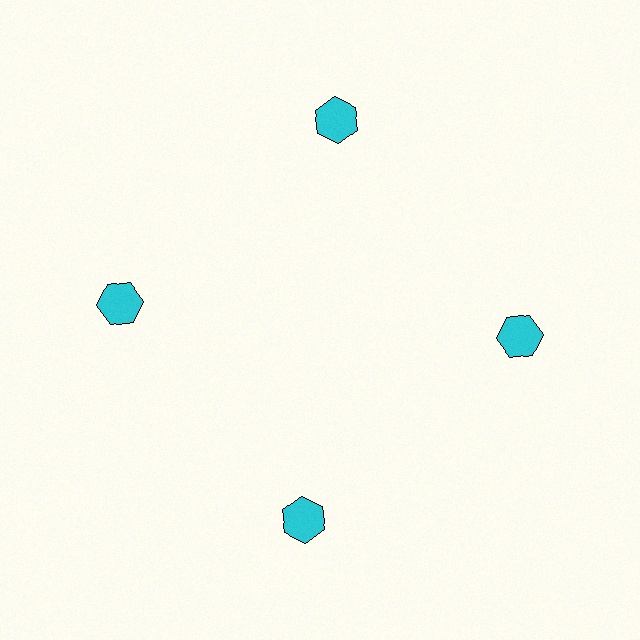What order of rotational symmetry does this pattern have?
This pattern has 4-fold rotational symmetry.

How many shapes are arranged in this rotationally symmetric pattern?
There are 4 shapes, arranged in 4 groups of 1.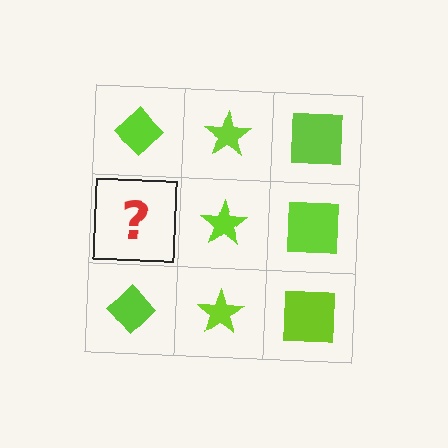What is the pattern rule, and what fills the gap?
The rule is that each column has a consistent shape. The gap should be filled with a lime diamond.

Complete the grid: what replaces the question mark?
The question mark should be replaced with a lime diamond.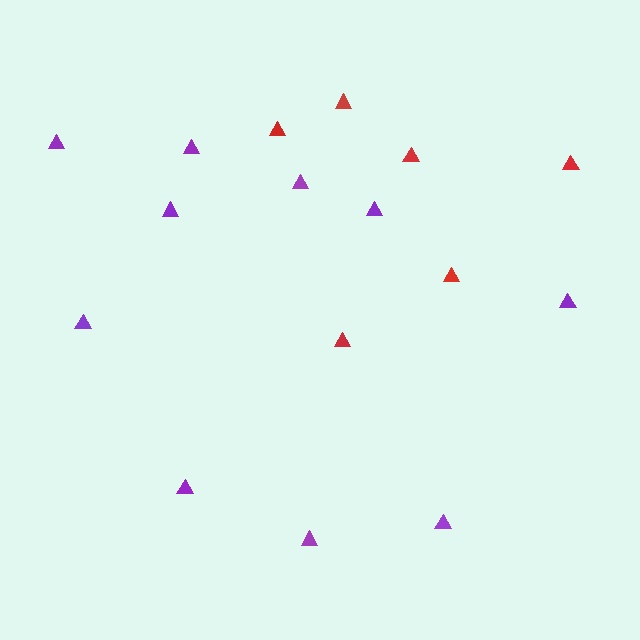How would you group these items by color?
There are 2 groups: one group of purple triangles (10) and one group of red triangles (6).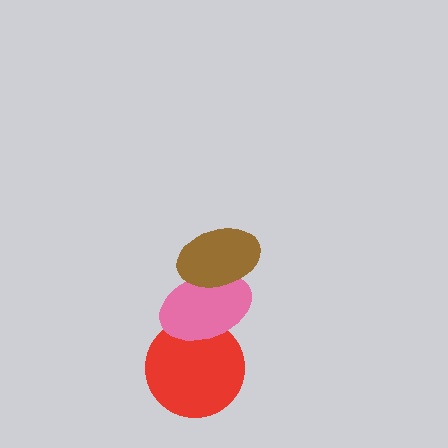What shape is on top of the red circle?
The pink ellipse is on top of the red circle.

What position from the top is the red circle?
The red circle is 3rd from the top.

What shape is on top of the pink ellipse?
The brown ellipse is on top of the pink ellipse.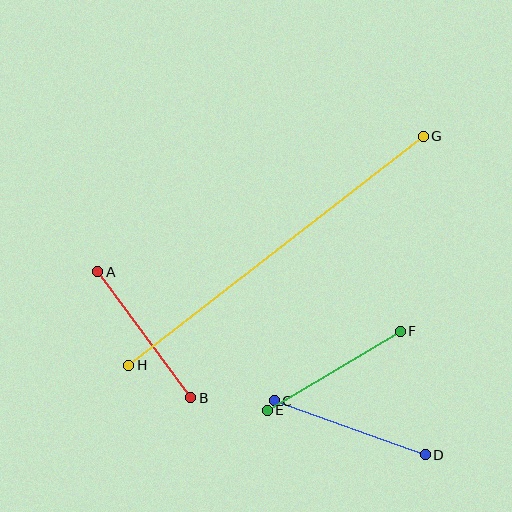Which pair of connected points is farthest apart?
Points G and H are farthest apart.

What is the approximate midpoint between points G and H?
The midpoint is at approximately (276, 251) pixels.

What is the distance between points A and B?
The distance is approximately 156 pixels.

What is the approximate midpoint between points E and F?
The midpoint is at approximately (334, 371) pixels.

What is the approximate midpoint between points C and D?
The midpoint is at approximately (350, 428) pixels.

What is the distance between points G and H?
The distance is approximately 373 pixels.